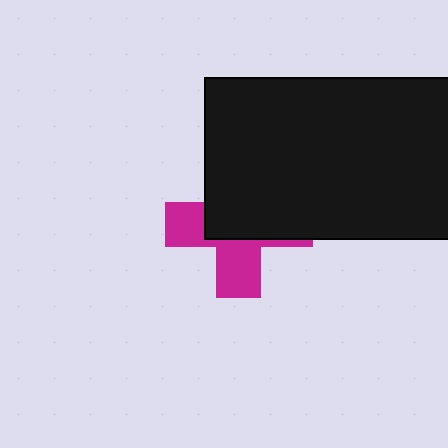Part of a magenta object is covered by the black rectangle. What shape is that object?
It is a cross.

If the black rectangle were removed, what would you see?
You would see the complete magenta cross.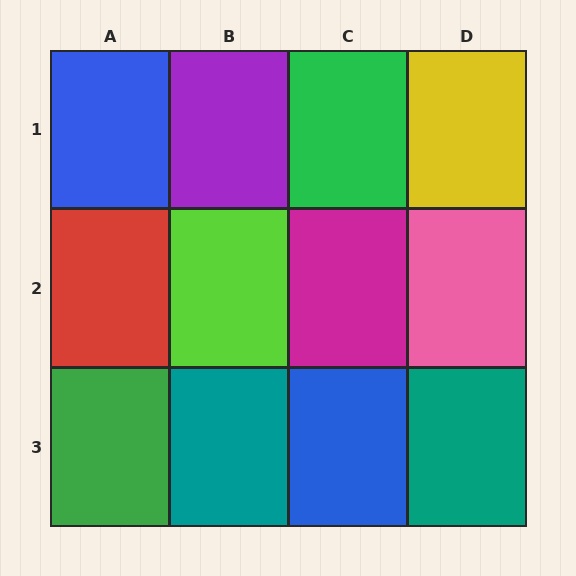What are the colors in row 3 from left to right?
Green, teal, blue, teal.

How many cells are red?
1 cell is red.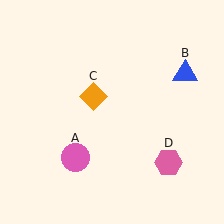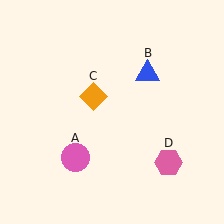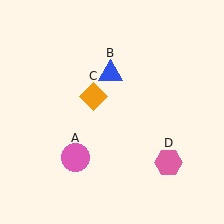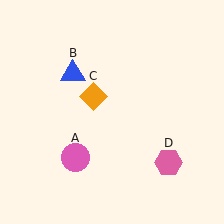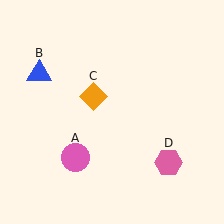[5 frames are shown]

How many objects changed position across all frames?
1 object changed position: blue triangle (object B).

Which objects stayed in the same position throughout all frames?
Pink circle (object A) and orange diamond (object C) and pink hexagon (object D) remained stationary.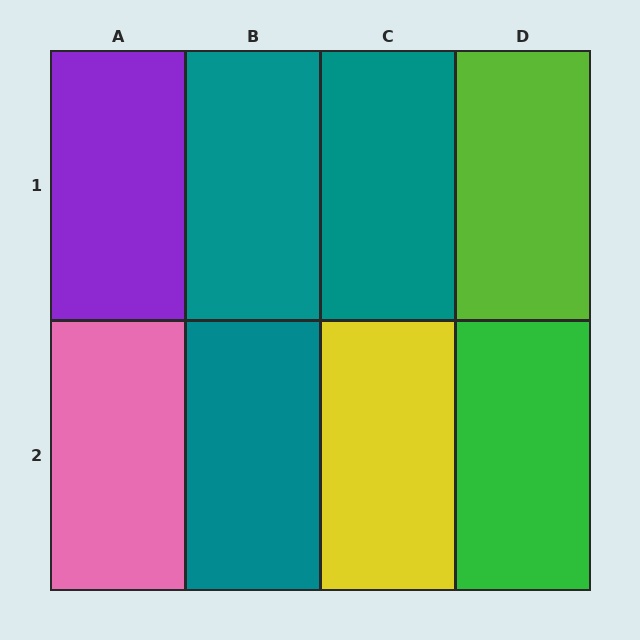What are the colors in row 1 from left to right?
Purple, teal, teal, lime.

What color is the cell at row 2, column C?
Yellow.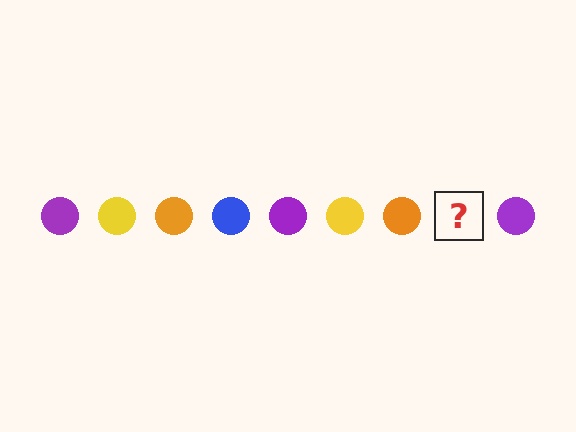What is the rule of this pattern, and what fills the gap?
The rule is that the pattern cycles through purple, yellow, orange, blue circles. The gap should be filled with a blue circle.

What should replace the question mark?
The question mark should be replaced with a blue circle.